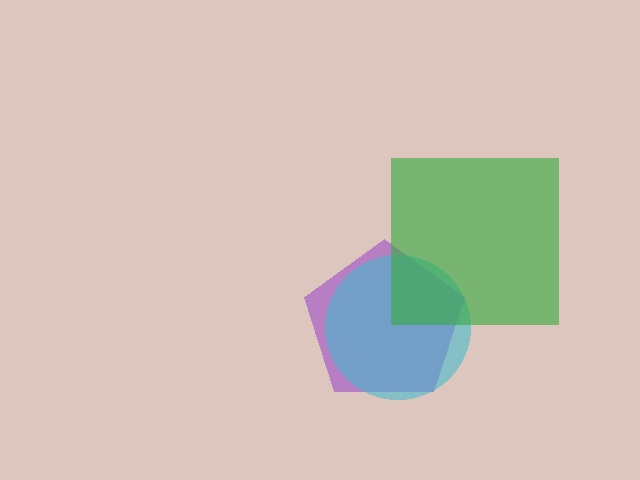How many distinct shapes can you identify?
There are 3 distinct shapes: a purple pentagon, a cyan circle, a green square.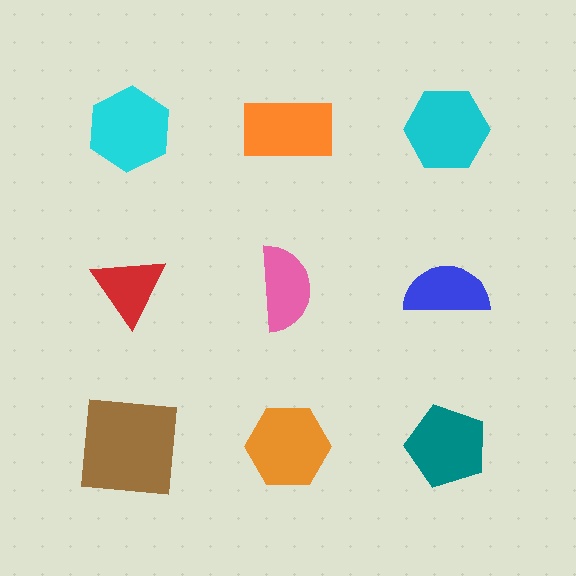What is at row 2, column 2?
A pink semicircle.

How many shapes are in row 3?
3 shapes.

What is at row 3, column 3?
A teal pentagon.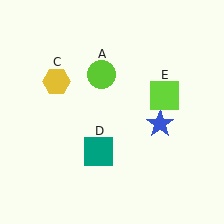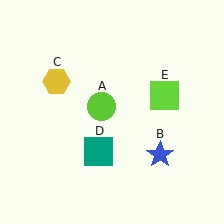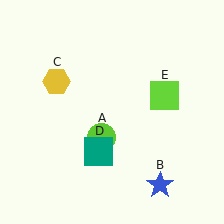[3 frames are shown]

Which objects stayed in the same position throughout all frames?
Yellow hexagon (object C) and teal square (object D) and lime square (object E) remained stationary.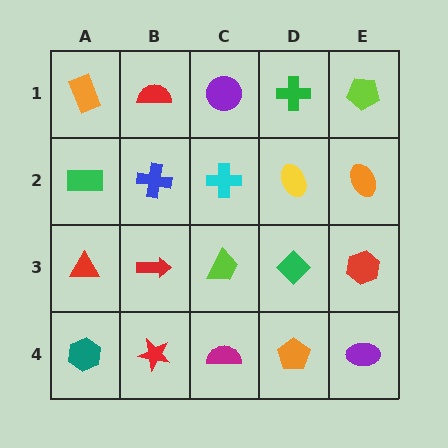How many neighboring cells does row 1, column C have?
3.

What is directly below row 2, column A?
A red triangle.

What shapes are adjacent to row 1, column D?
A yellow ellipse (row 2, column D), a purple circle (row 1, column C), a lime pentagon (row 1, column E).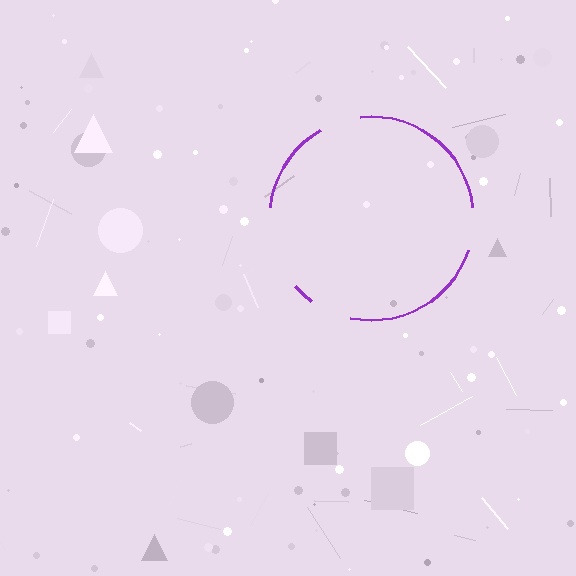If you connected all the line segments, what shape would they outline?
They would outline a circle.